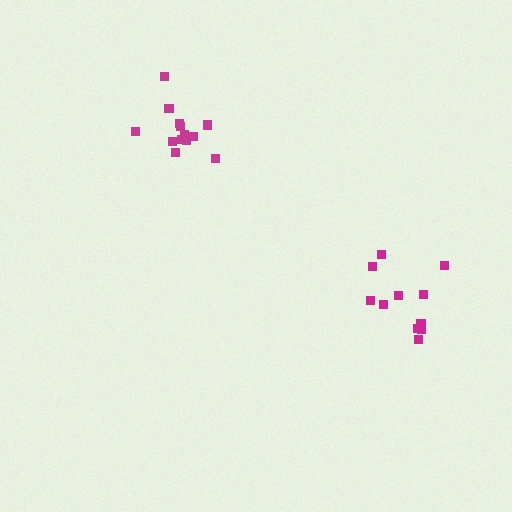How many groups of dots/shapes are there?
There are 2 groups.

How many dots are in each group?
Group 1: 11 dots, Group 2: 13 dots (24 total).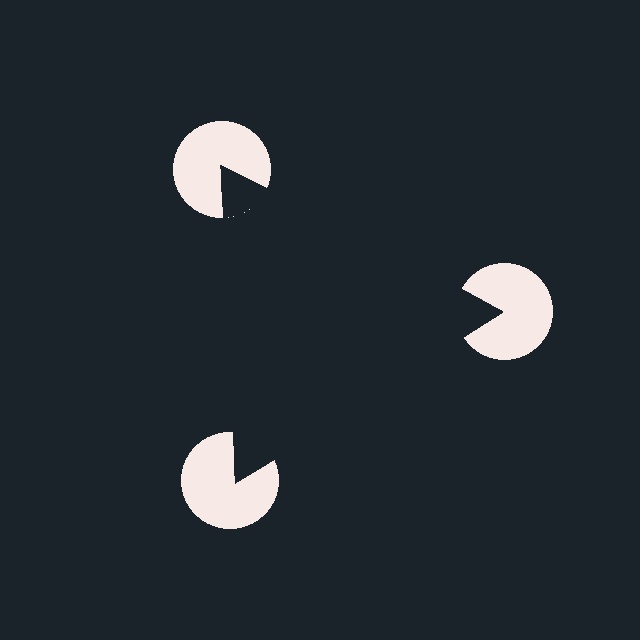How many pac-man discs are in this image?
There are 3 — one at each vertex of the illusory triangle.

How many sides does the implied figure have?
3 sides.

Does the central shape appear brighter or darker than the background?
It typically appears slightly darker than the background, even though no actual brightness change is drawn.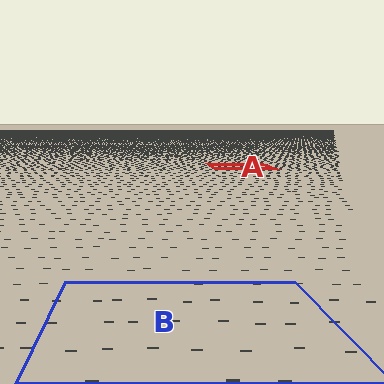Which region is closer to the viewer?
Region B is closer. The texture elements there are larger and more spread out.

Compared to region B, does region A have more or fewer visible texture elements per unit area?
Region A has more texture elements per unit area — they are packed more densely because it is farther away.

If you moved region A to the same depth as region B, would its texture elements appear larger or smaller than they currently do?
They would appear larger. At a closer depth, the same texture elements are projected at a bigger on-screen size.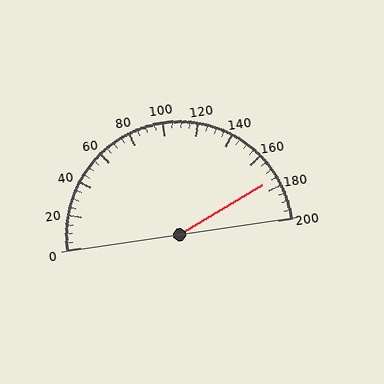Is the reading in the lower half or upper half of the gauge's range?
The reading is in the upper half of the range (0 to 200).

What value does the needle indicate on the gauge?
The needle indicates approximately 175.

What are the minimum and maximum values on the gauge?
The gauge ranges from 0 to 200.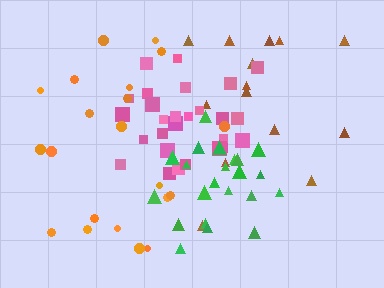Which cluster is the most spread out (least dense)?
Brown.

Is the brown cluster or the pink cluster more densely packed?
Pink.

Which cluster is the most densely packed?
Green.